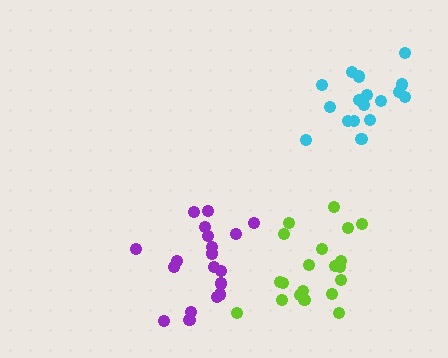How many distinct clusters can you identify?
There are 3 distinct clusters.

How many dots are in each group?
Group 1: 19 dots, Group 2: 20 dots, Group 3: 17 dots (56 total).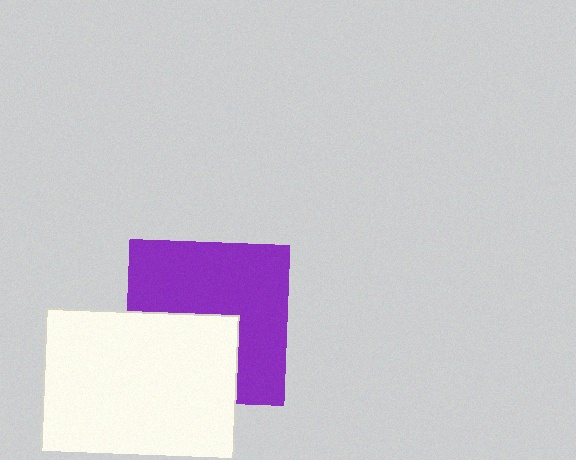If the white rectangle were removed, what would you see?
You would see the complete purple square.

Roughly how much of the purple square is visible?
About half of it is visible (roughly 61%).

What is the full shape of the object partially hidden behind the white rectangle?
The partially hidden object is a purple square.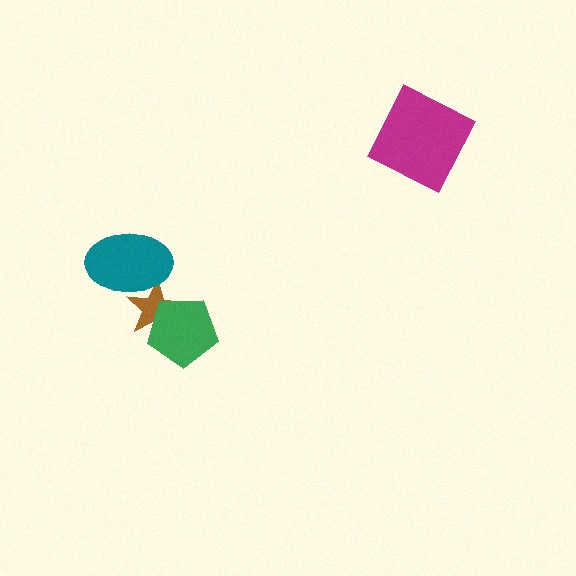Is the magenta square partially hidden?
No, no other shape covers it.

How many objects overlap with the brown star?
2 objects overlap with the brown star.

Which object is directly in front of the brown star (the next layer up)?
The teal ellipse is directly in front of the brown star.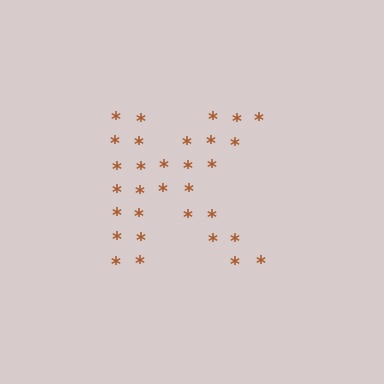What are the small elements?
The small elements are asterisks.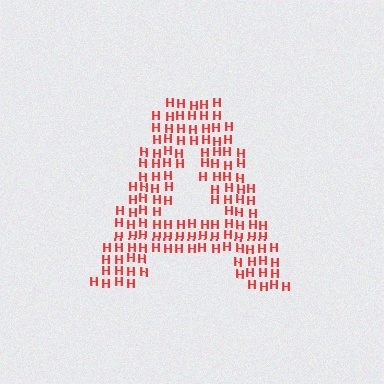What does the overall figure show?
The overall figure shows the letter A.